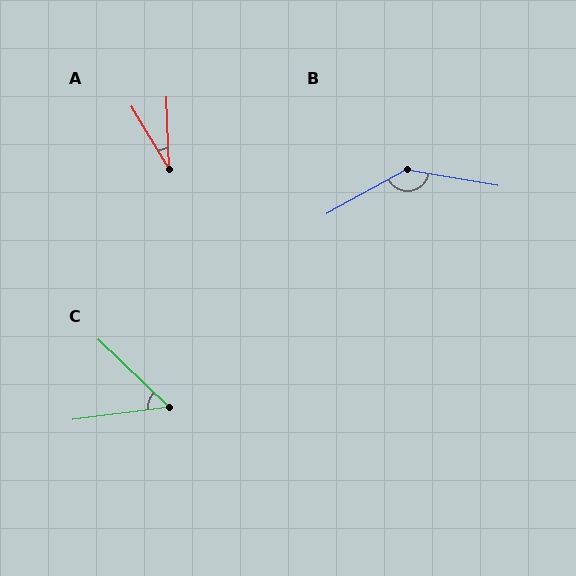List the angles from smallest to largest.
A (29°), C (51°), B (142°).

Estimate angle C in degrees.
Approximately 51 degrees.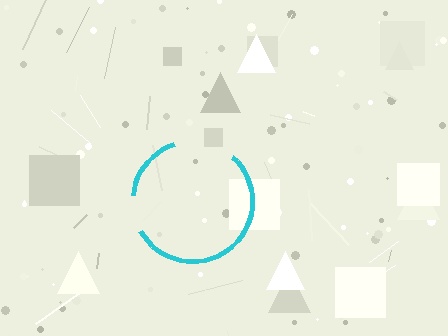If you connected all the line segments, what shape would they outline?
They would outline a circle.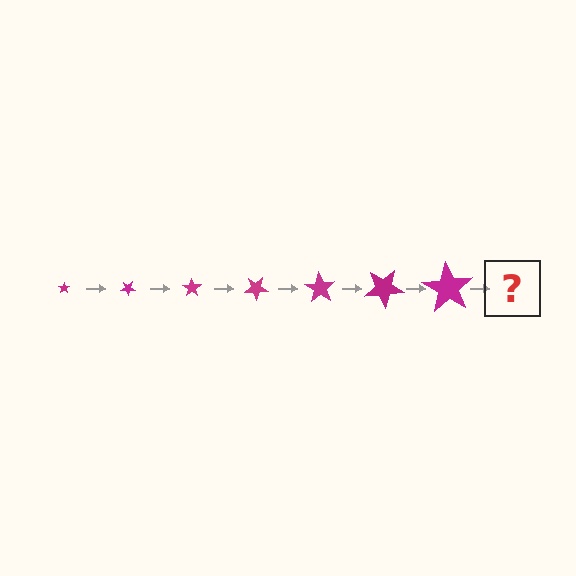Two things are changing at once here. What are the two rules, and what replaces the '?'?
The two rules are that the star grows larger each step and it rotates 35 degrees each step. The '?' should be a star, larger than the previous one and rotated 245 degrees from the start.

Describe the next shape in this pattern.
It should be a star, larger than the previous one and rotated 245 degrees from the start.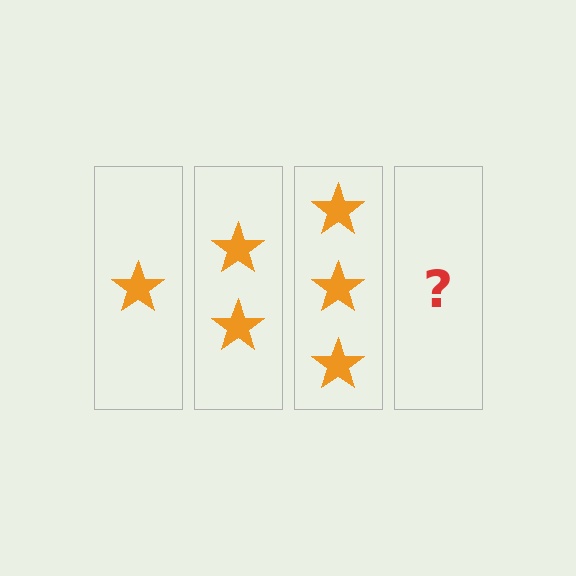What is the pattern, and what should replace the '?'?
The pattern is that each step adds one more star. The '?' should be 4 stars.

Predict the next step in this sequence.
The next step is 4 stars.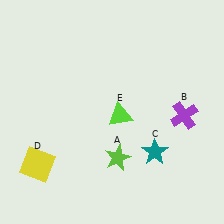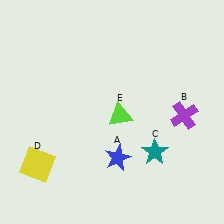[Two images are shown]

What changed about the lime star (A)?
In Image 1, A is lime. In Image 2, it changed to blue.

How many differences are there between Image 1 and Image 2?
There is 1 difference between the two images.